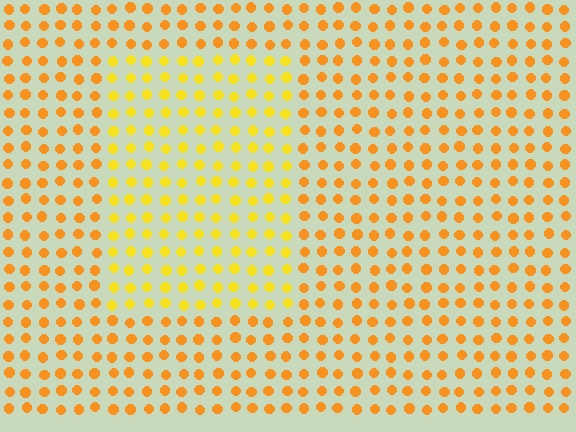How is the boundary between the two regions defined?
The boundary is defined purely by a slight shift in hue (about 23 degrees). Spacing, size, and orientation are identical on both sides.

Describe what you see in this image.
The image is filled with small orange elements in a uniform arrangement. A rectangle-shaped region is visible where the elements are tinted to a slightly different hue, forming a subtle color boundary.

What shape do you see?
I see a rectangle.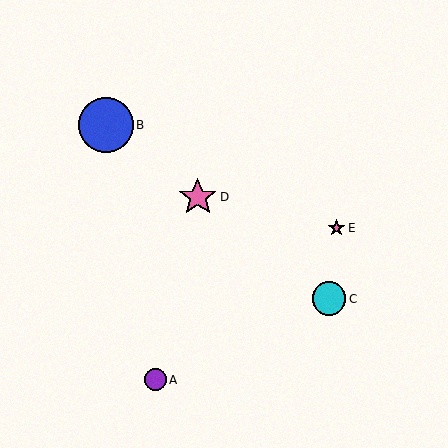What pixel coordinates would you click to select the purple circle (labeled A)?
Click at (155, 380) to select the purple circle A.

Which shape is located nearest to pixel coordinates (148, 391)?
The purple circle (labeled A) at (155, 380) is nearest to that location.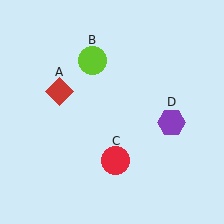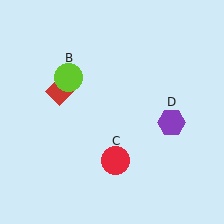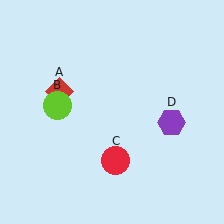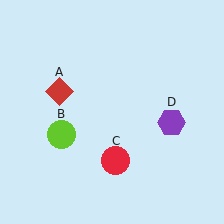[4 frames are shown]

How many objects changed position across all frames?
1 object changed position: lime circle (object B).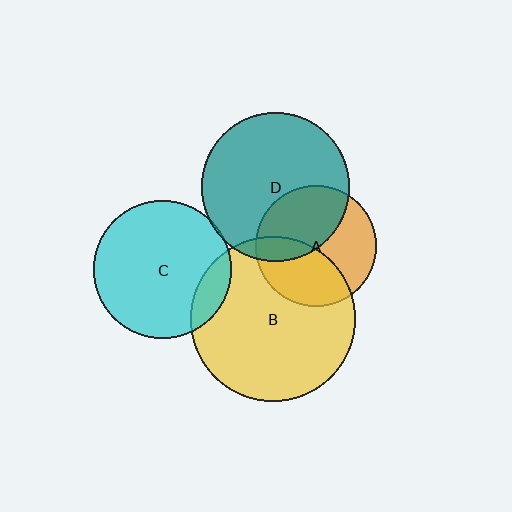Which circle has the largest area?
Circle B (yellow).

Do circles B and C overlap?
Yes.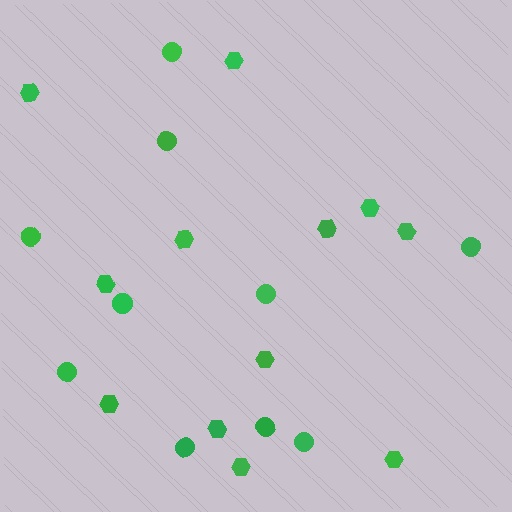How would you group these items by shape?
There are 2 groups: one group of circles (10) and one group of hexagons (12).